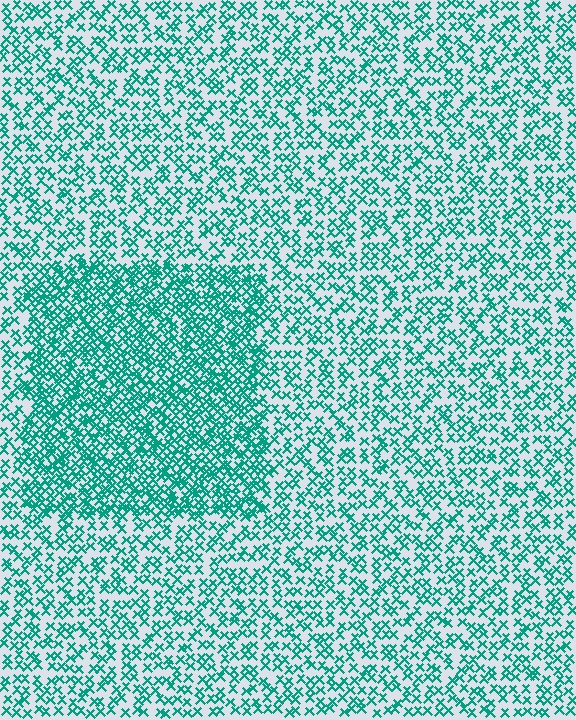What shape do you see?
I see a rectangle.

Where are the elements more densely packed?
The elements are more densely packed inside the rectangle boundary.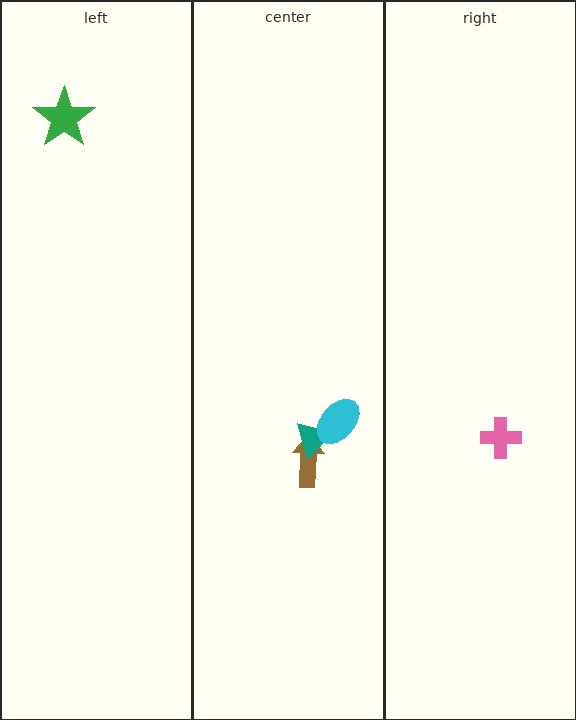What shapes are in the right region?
The pink cross.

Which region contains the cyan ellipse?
The center region.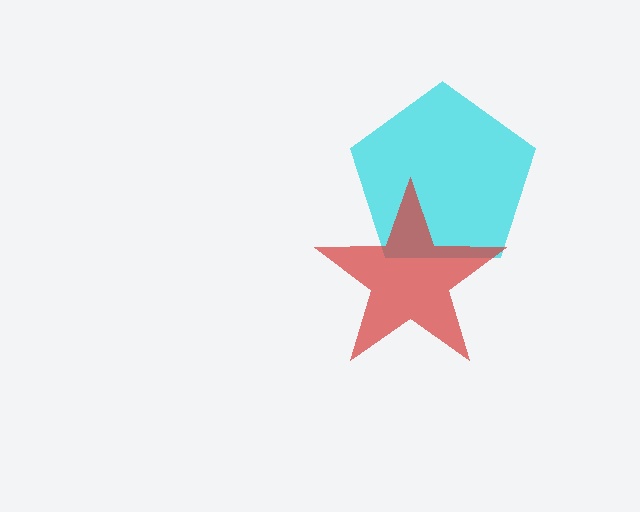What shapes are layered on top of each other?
The layered shapes are: a cyan pentagon, a red star.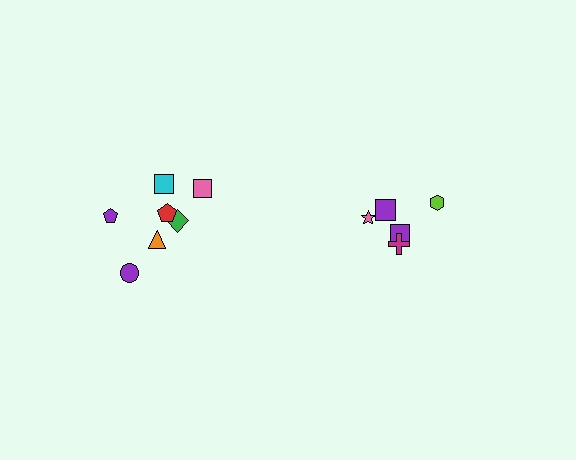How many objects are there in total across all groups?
There are 12 objects.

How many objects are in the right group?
There are 5 objects.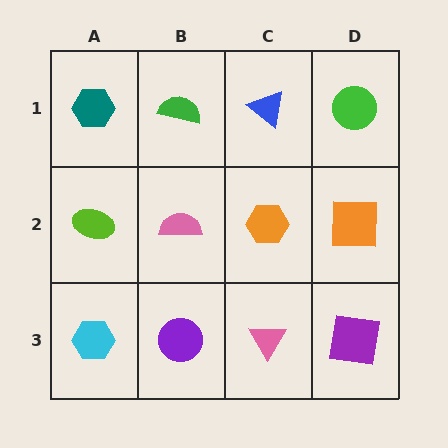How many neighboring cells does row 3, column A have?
2.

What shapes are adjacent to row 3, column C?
An orange hexagon (row 2, column C), a purple circle (row 3, column B), a purple square (row 3, column D).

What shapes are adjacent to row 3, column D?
An orange square (row 2, column D), a pink triangle (row 3, column C).